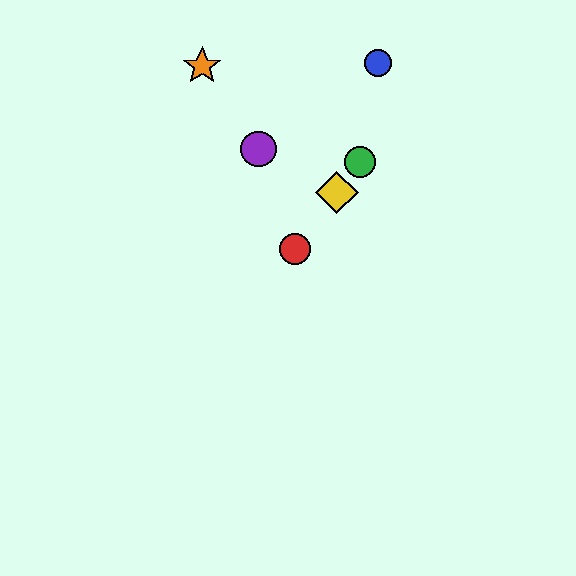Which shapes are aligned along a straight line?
The red circle, the green circle, the yellow diamond are aligned along a straight line.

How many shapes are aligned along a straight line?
3 shapes (the red circle, the green circle, the yellow diamond) are aligned along a straight line.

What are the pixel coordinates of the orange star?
The orange star is at (202, 66).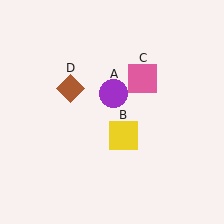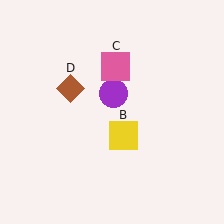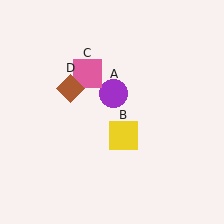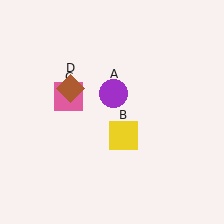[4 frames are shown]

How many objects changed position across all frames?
1 object changed position: pink square (object C).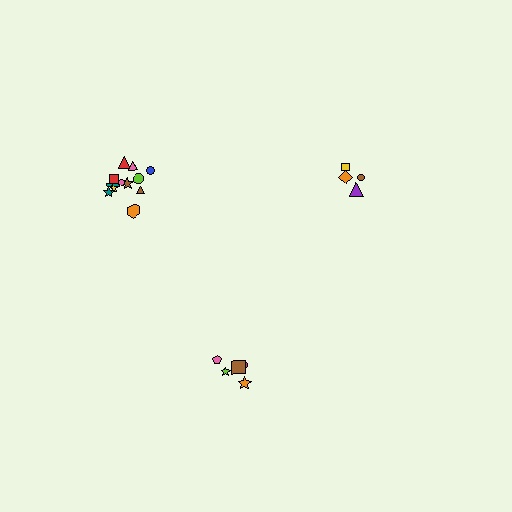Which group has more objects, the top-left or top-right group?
The top-left group.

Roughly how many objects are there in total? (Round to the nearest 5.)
Roughly 20 objects in total.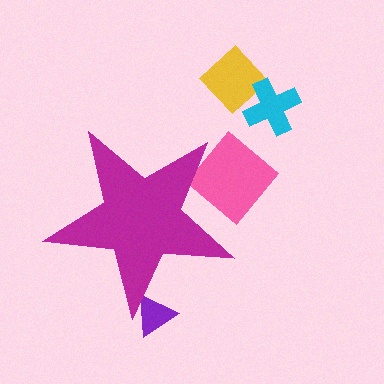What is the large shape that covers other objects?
A magenta star.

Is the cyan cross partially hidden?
No, the cyan cross is fully visible.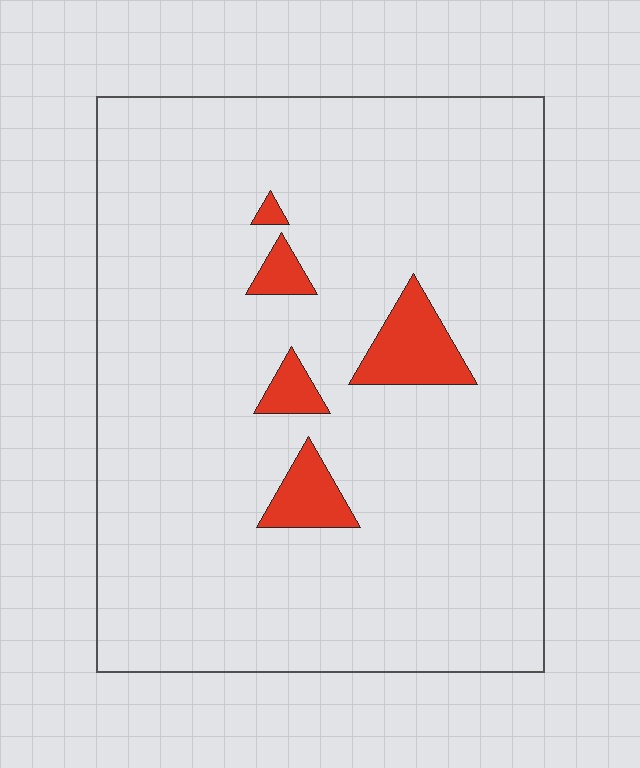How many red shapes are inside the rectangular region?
5.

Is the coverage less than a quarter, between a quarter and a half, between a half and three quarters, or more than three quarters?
Less than a quarter.